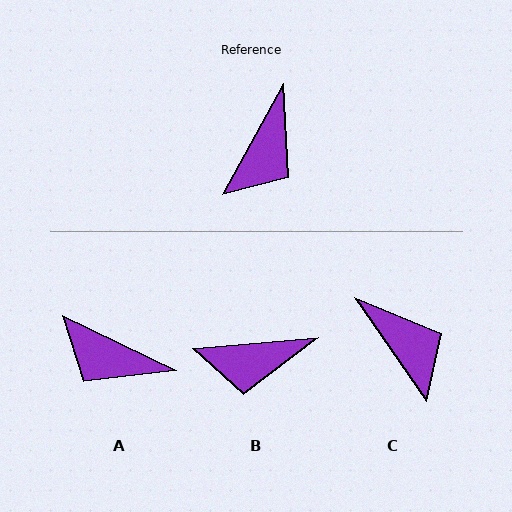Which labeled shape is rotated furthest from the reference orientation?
A, about 87 degrees away.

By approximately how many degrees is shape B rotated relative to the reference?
Approximately 57 degrees clockwise.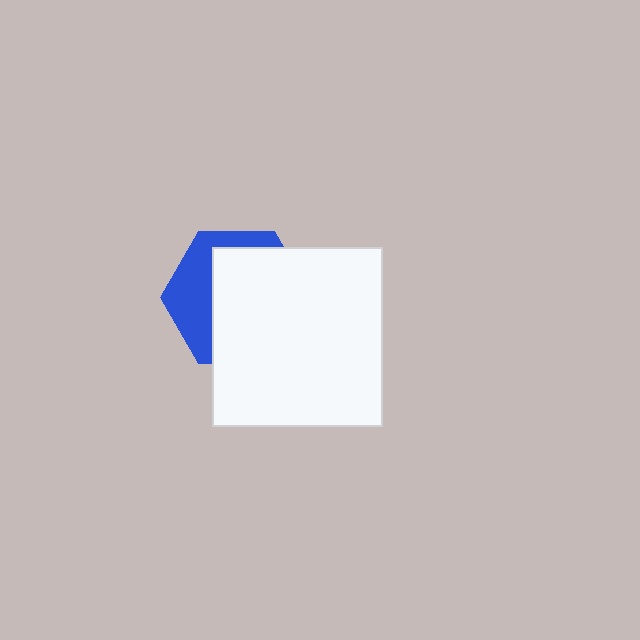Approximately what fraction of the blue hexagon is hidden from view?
Roughly 65% of the blue hexagon is hidden behind the white rectangle.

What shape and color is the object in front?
The object in front is a white rectangle.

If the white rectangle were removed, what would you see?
You would see the complete blue hexagon.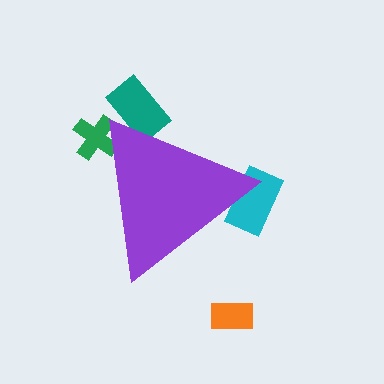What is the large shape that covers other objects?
A purple triangle.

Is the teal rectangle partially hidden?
Yes, the teal rectangle is partially hidden behind the purple triangle.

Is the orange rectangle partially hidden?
No, the orange rectangle is fully visible.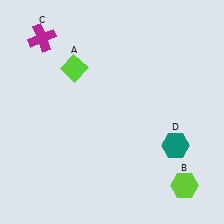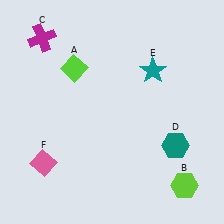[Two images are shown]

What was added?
A teal star (E), a pink diamond (F) were added in Image 2.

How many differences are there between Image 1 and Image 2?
There are 2 differences between the two images.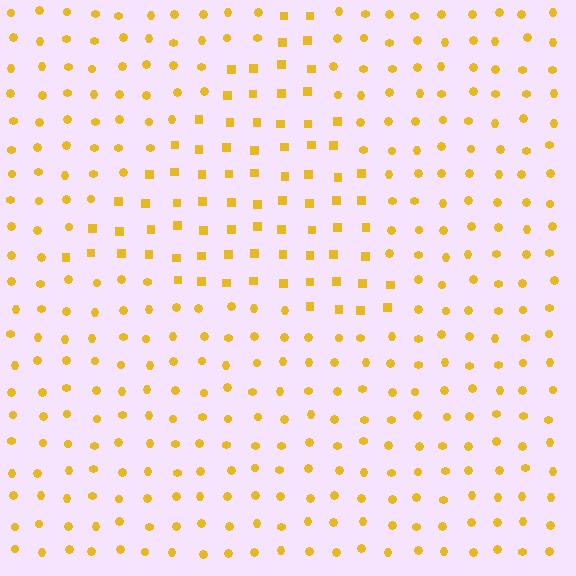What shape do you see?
I see a triangle.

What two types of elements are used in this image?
The image uses squares inside the triangle region and circles outside it.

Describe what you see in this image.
The image is filled with small yellow elements arranged in a uniform grid. A triangle-shaped region contains squares, while the surrounding area contains circles. The boundary is defined purely by the change in element shape.